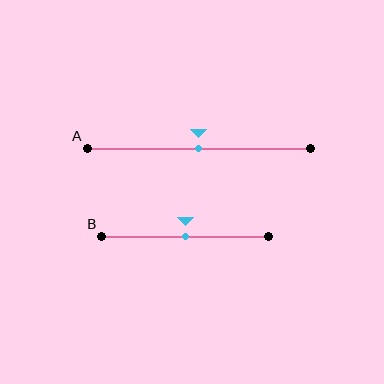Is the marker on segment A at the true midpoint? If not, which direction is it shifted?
Yes, the marker on segment A is at the true midpoint.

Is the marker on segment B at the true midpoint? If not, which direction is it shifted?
Yes, the marker on segment B is at the true midpoint.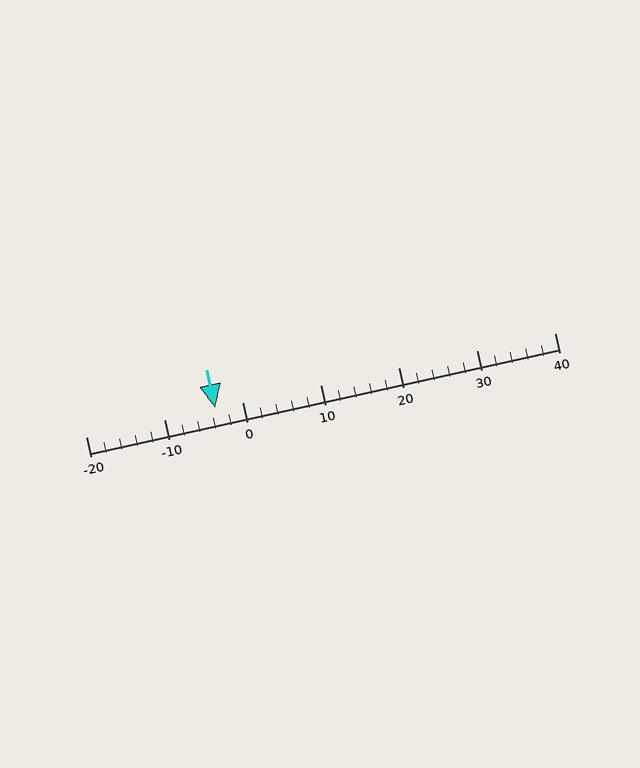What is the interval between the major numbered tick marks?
The major tick marks are spaced 10 units apart.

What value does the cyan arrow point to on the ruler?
The cyan arrow points to approximately -3.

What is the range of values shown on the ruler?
The ruler shows values from -20 to 40.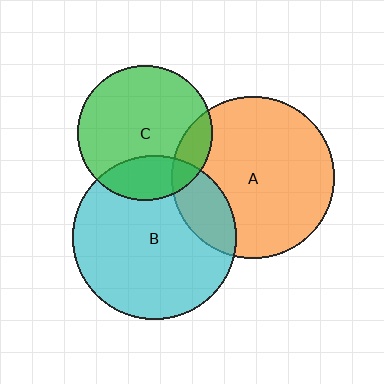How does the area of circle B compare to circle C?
Approximately 1.5 times.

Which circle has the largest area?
Circle B (cyan).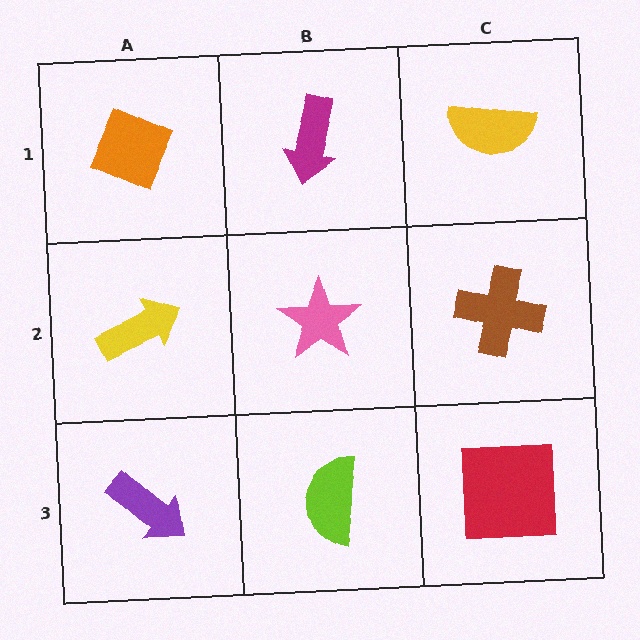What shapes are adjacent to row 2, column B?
A magenta arrow (row 1, column B), a lime semicircle (row 3, column B), a yellow arrow (row 2, column A), a brown cross (row 2, column C).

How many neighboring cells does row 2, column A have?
3.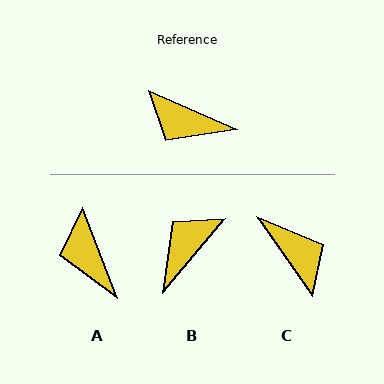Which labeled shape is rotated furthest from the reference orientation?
C, about 149 degrees away.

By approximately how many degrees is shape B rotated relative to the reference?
Approximately 106 degrees clockwise.